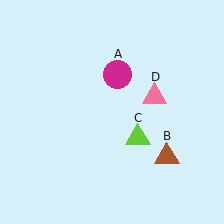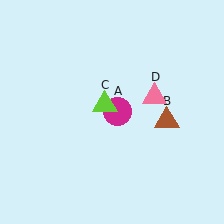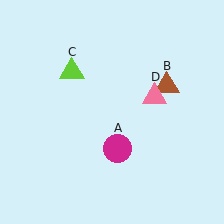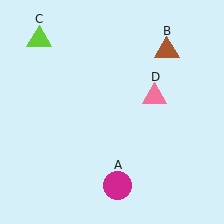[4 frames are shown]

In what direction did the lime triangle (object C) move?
The lime triangle (object C) moved up and to the left.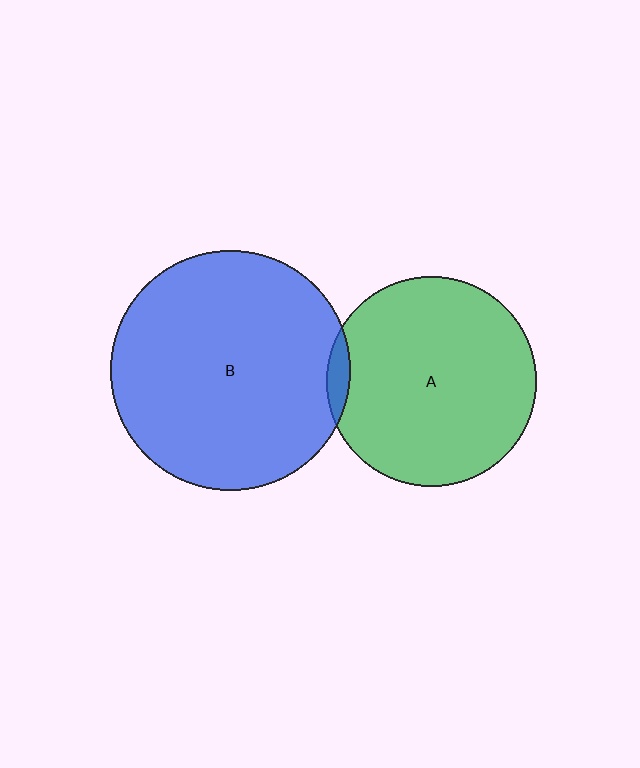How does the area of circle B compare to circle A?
Approximately 1.3 times.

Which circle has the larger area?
Circle B (blue).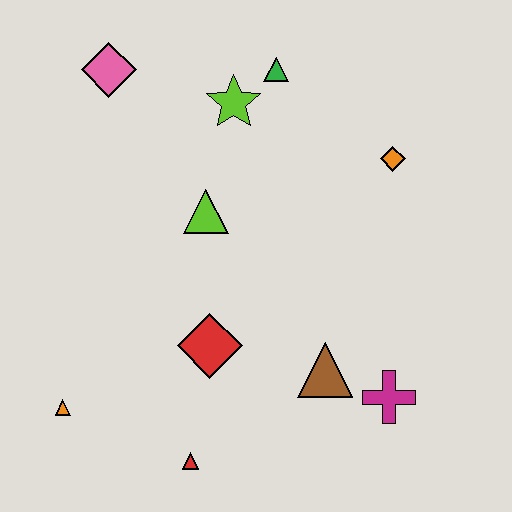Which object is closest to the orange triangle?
The red triangle is closest to the orange triangle.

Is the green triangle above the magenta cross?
Yes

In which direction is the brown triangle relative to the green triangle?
The brown triangle is below the green triangle.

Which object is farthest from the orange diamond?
The orange triangle is farthest from the orange diamond.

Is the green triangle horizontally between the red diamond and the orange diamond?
Yes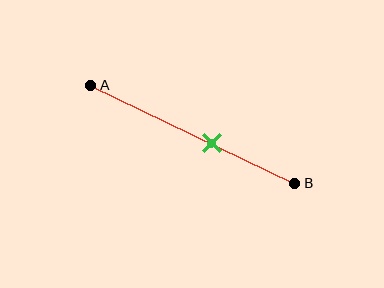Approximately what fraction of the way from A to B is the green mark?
The green mark is approximately 60% of the way from A to B.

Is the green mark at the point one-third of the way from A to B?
No, the mark is at about 60% from A, not at the 33% one-third point.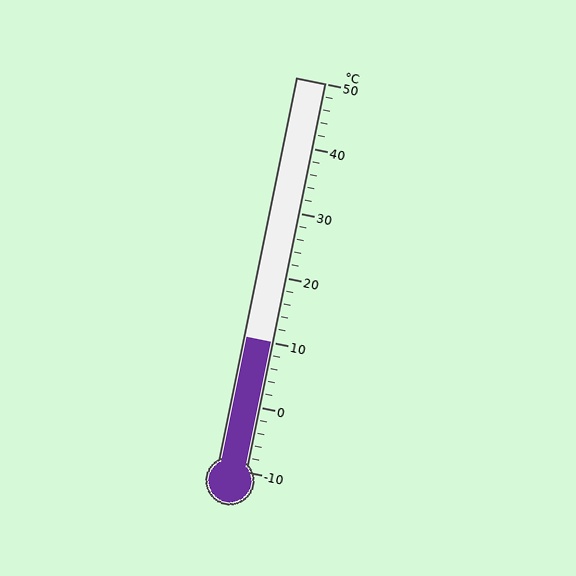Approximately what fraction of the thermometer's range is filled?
The thermometer is filled to approximately 35% of its range.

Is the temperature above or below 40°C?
The temperature is below 40°C.